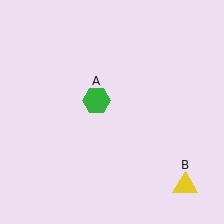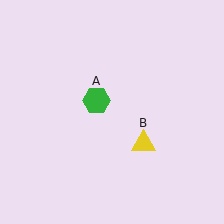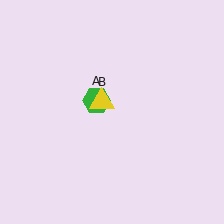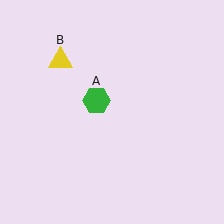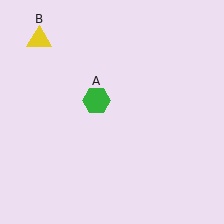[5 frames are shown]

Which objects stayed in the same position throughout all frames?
Green hexagon (object A) remained stationary.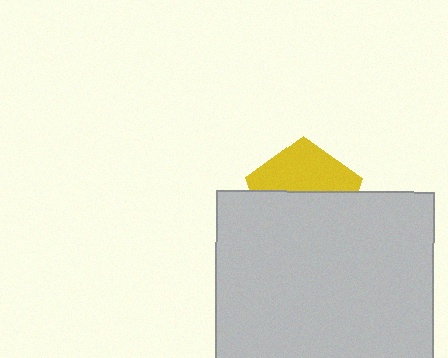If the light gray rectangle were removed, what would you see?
You would see the complete yellow pentagon.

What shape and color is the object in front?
The object in front is a light gray rectangle.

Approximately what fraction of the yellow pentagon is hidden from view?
Roughly 58% of the yellow pentagon is hidden behind the light gray rectangle.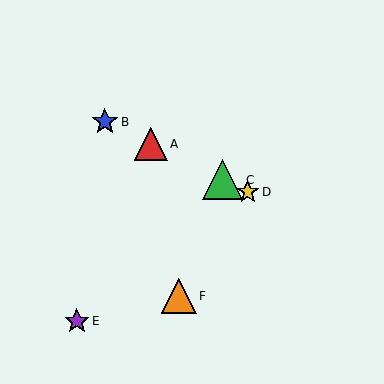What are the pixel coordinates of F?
Object F is at (179, 296).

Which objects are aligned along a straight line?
Objects A, B, C, D are aligned along a straight line.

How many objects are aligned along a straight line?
4 objects (A, B, C, D) are aligned along a straight line.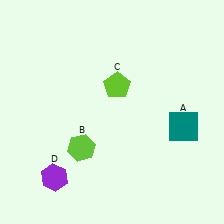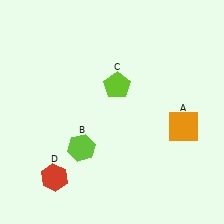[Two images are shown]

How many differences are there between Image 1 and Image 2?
There are 2 differences between the two images.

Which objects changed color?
A changed from teal to orange. D changed from purple to red.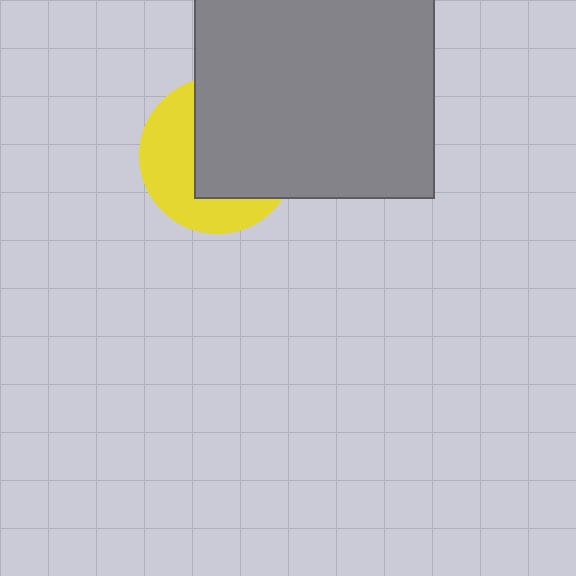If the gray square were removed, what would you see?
You would see the complete yellow circle.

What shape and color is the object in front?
The object in front is a gray square.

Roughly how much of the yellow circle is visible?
A small part of it is visible (roughly 43%).